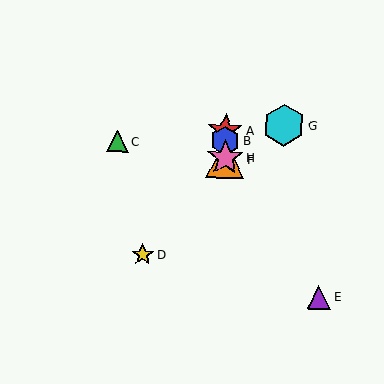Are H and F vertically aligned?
Yes, both are at x≈225.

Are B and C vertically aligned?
No, B is at x≈225 and C is at x≈118.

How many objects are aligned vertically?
4 objects (A, B, F, H) are aligned vertically.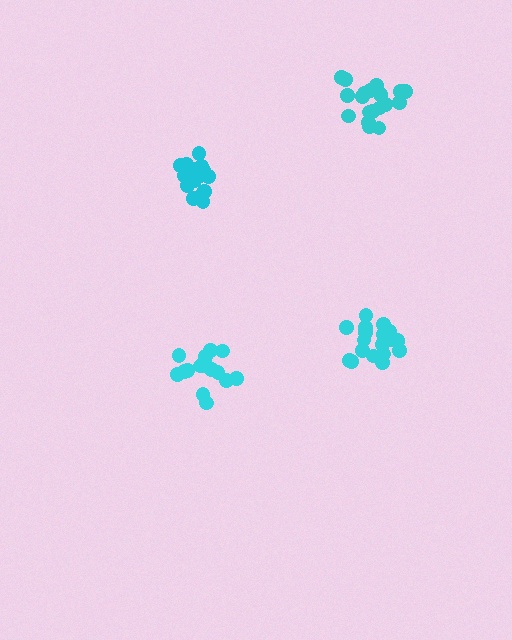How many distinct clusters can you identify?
There are 4 distinct clusters.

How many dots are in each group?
Group 1: 16 dots, Group 2: 17 dots, Group 3: 19 dots, Group 4: 20 dots (72 total).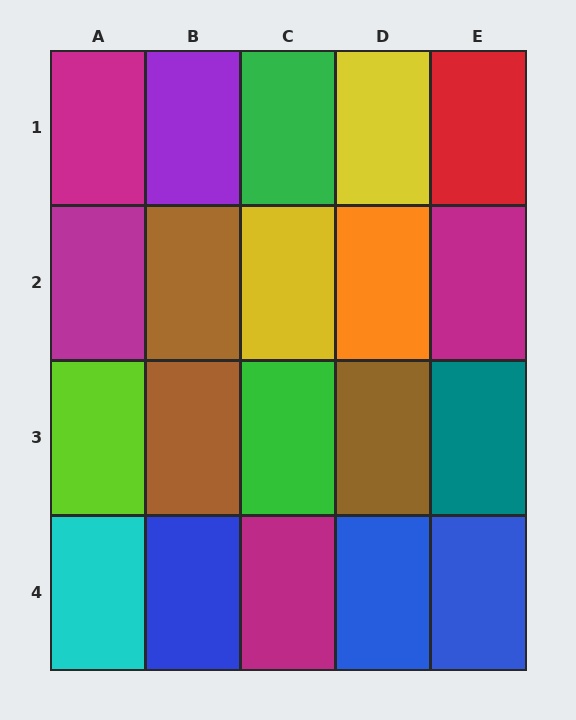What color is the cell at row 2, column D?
Orange.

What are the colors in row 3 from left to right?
Lime, brown, green, brown, teal.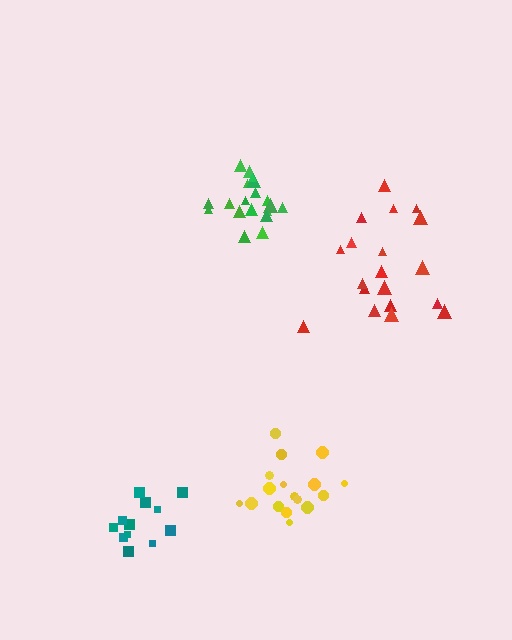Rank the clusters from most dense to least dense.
green, yellow, teal, red.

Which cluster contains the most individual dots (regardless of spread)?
Red (19).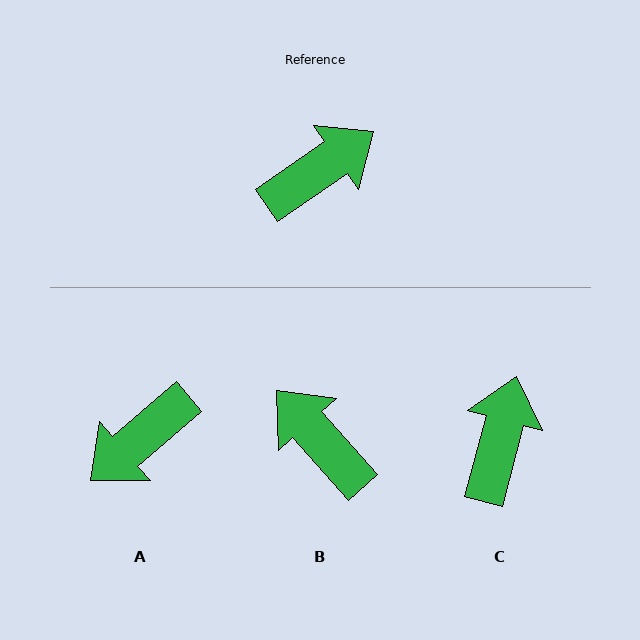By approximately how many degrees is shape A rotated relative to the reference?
Approximately 174 degrees clockwise.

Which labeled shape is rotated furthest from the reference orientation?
A, about 174 degrees away.